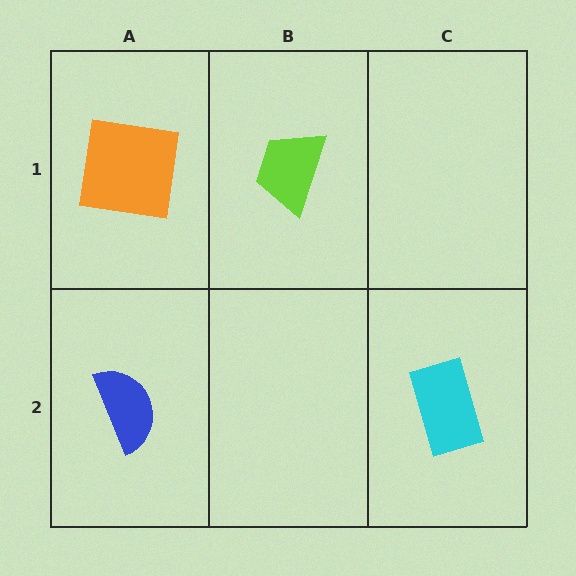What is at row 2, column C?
A cyan rectangle.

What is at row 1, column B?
A lime trapezoid.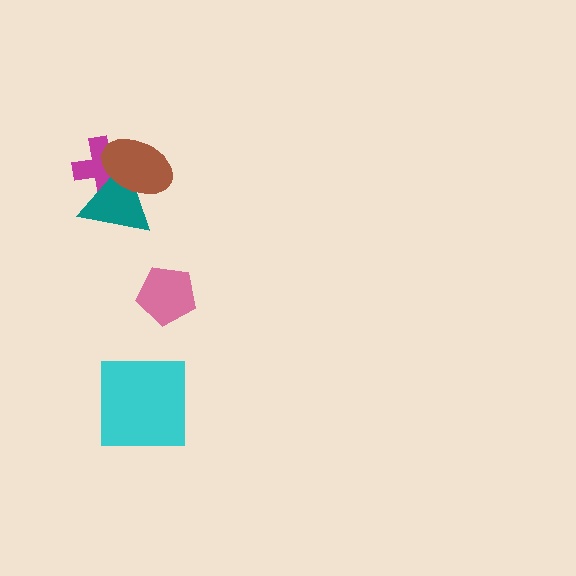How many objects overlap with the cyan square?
0 objects overlap with the cyan square.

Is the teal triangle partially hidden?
Yes, it is partially covered by another shape.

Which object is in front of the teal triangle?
The brown ellipse is in front of the teal triangle.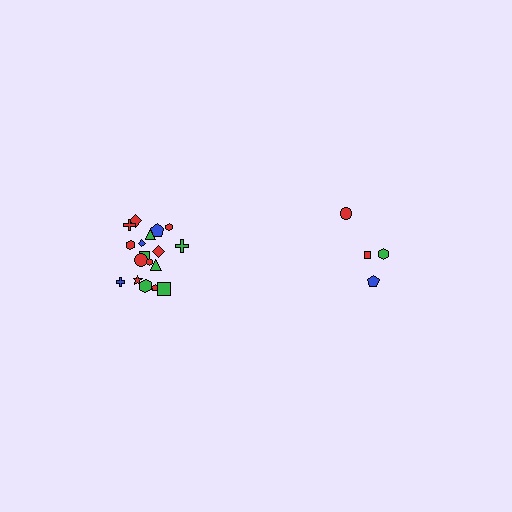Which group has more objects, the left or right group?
The left group.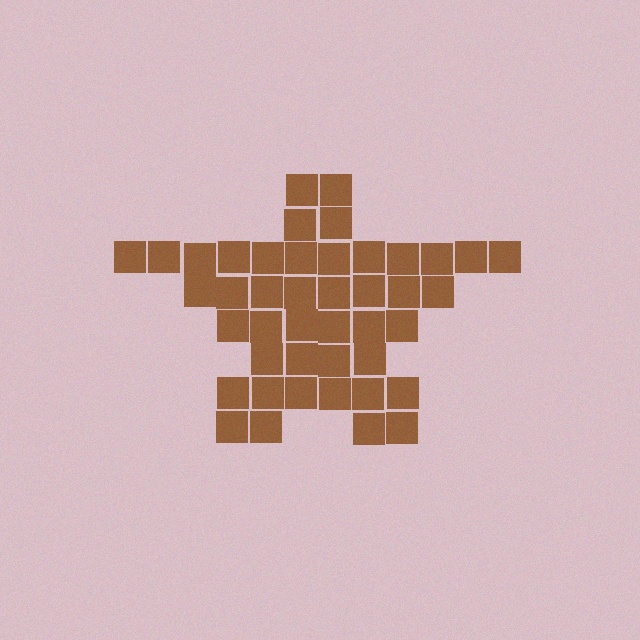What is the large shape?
The large shape is a star.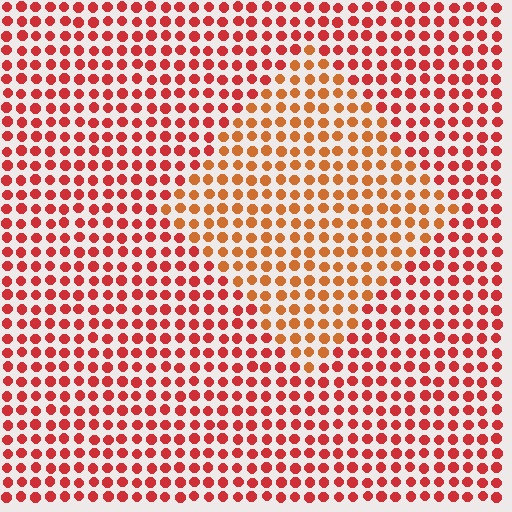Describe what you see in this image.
The image is filled with small red elements in a uniform arrangement. A diamond-shaped region is visible where the elements are tinted to a slightly different hue, forming a subtle color boundary.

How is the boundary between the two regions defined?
The boundary is defined purely by a slight shift in hue (about 27 degrees). Spacing, size, and orientation are identical on both sides.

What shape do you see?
I see a diamond.